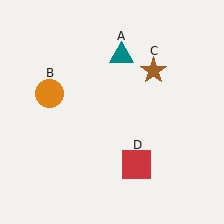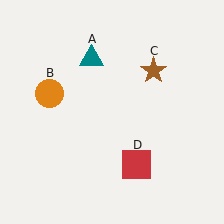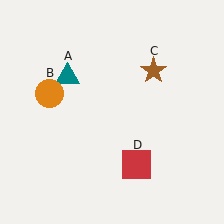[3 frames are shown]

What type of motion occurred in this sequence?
The teal triangle (object A) rotated counterclockwise around the center of the scene.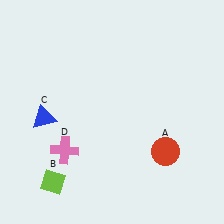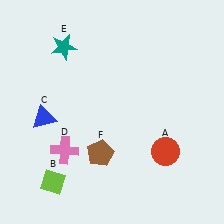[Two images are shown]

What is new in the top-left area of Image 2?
A teal star (E) was added in the top-left area of Image 2.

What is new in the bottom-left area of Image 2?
A brown pentagon (F) was added in the bottom-left area of Image 2.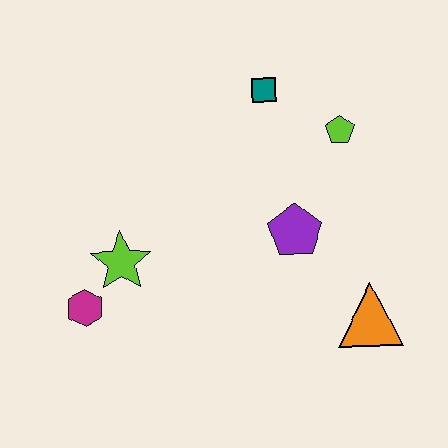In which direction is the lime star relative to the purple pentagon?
The lime star is to the left of the purple pentagon.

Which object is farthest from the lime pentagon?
The magenta hexagon is farthest from the lime pentagon.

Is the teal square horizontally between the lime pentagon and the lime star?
Yes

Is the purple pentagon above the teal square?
No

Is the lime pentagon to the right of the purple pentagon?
Yes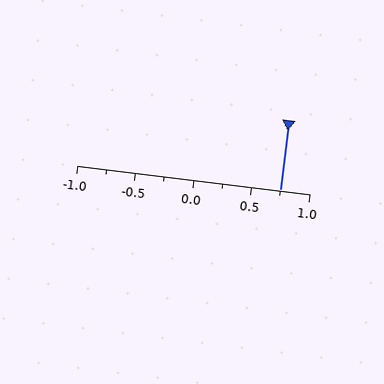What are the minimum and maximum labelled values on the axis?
The axis runs from -1.0 to 1.0.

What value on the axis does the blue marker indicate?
The marker indicates approximately 0.75.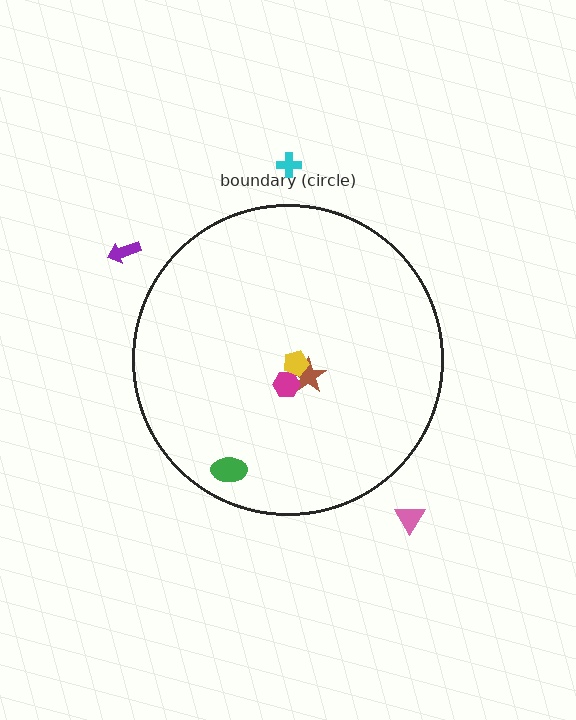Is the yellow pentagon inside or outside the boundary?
Inside.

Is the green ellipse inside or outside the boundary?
Inside.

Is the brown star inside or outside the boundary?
Inside.